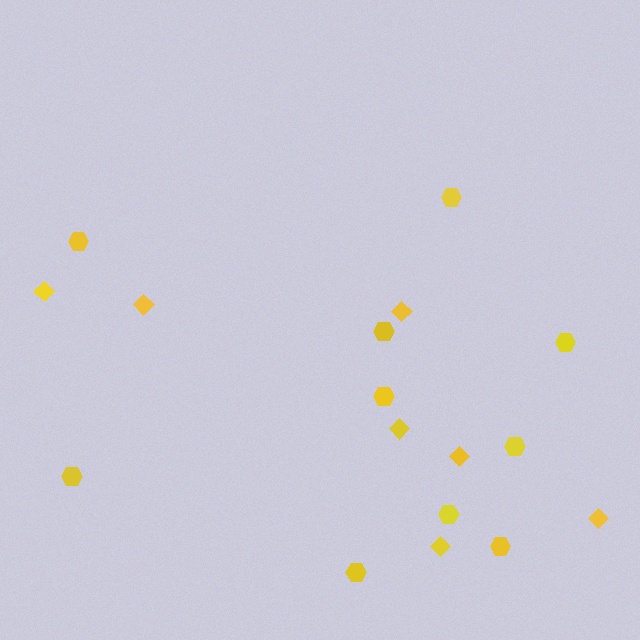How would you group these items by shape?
There are 2 groups: one group of hexagons (10) and one group of diamonds (7).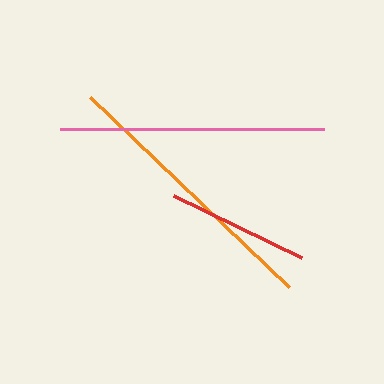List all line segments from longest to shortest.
From longest to shortest: orange, pink, red.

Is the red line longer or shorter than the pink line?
The pink line is longer than the red line.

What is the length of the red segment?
The red segment is approximately 142 pixels long.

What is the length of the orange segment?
The orange segment is approximately 275 pixels long.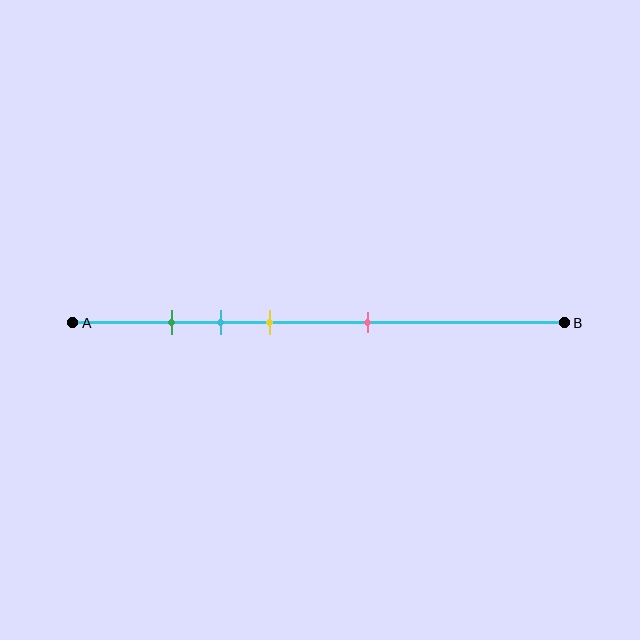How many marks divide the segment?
There are 4 marks dividing the segment.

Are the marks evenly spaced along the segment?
No, the marks are not evenly spaced.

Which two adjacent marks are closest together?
The green and cyan marks are the closest adjacent pair.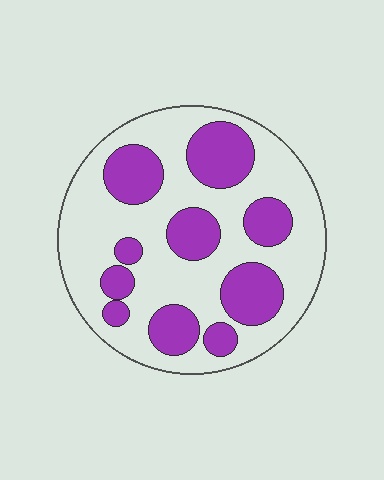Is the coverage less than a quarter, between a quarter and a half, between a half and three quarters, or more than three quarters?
Between a quarter and a half.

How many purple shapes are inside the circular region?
10.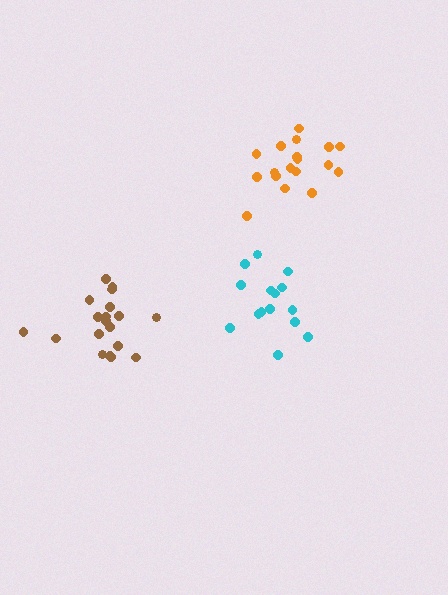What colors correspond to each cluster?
The clusters are colored: brown, cyan, orange.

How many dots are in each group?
Group 1: 19 dots, Group 2: 15 dots, Group 3: 18 dots (52 total).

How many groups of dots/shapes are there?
There are 3 groups.